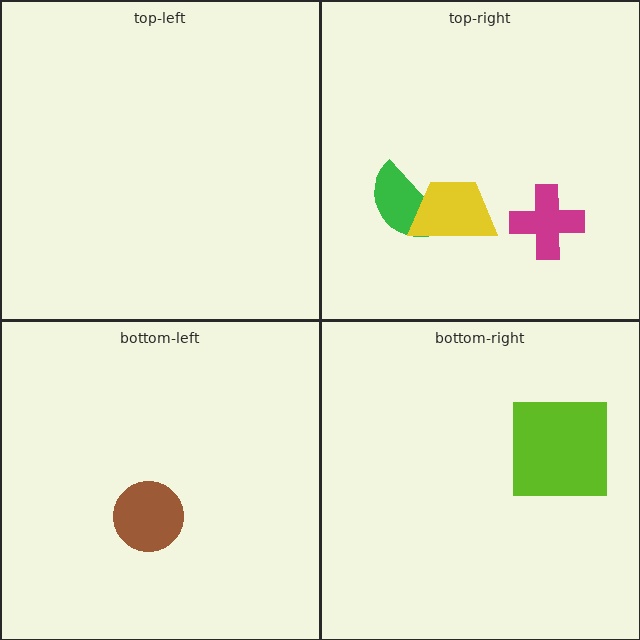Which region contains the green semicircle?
The top-right region.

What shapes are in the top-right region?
The green semicircle, the magenta cross, the yellow trapezoid.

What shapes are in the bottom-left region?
The brown circle.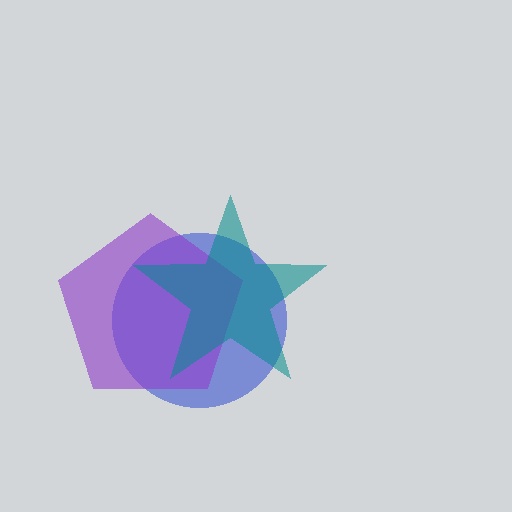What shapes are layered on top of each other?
The layered shapes are: a blue circle, a purple pentagon, a teal star.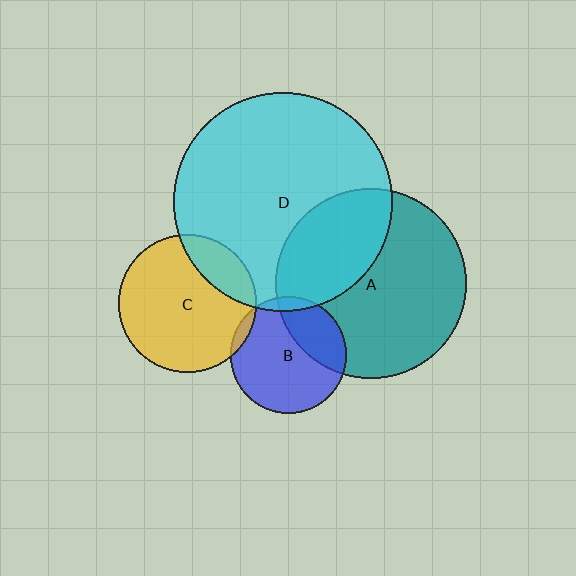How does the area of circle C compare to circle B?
Approximately 1.4 times.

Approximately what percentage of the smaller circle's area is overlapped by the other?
Approximately 5%.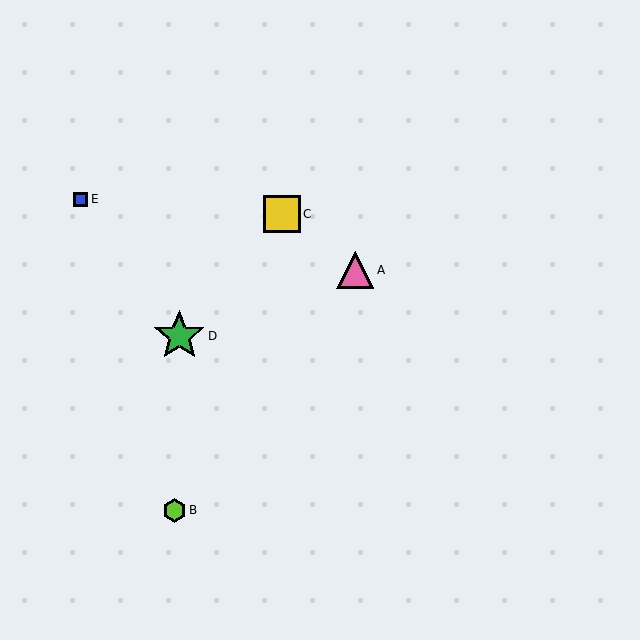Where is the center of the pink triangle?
The center of the pink triangle is at (355, 270).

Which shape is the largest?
The green star (labeled D) is the largest.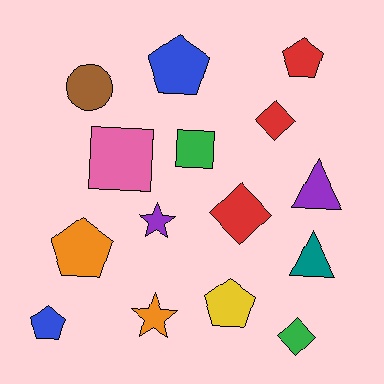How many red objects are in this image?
There are 3 red objects.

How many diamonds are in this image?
There are 3 diamonds.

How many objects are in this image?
There are 15 objects.